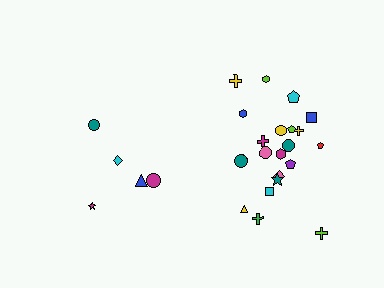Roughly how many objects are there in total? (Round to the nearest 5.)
Roughly 25 objects in total.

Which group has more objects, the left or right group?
The right group.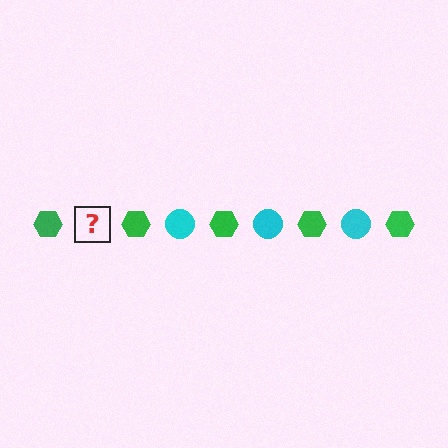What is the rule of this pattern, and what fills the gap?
The rule is that the pattern alternates between green hexagon and cyan circle. The gap should be filled with a cyan circle.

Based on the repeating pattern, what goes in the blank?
The blank should be a cyan circle.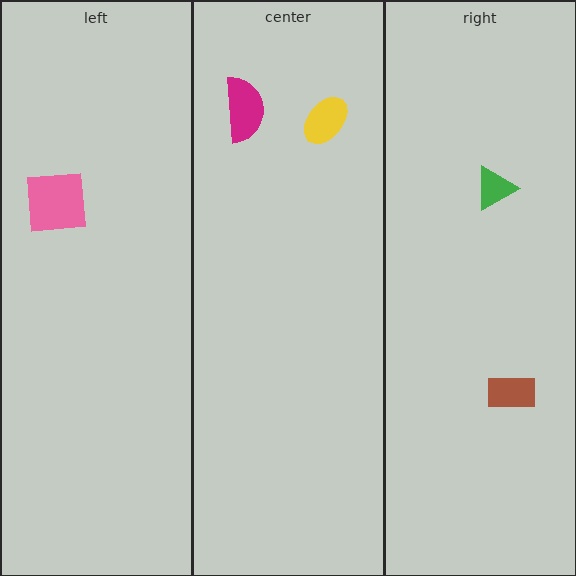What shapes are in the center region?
The magenta semicircle, the yellow ellipse.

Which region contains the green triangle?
The right region.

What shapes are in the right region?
The brown rectangle, the green triangle.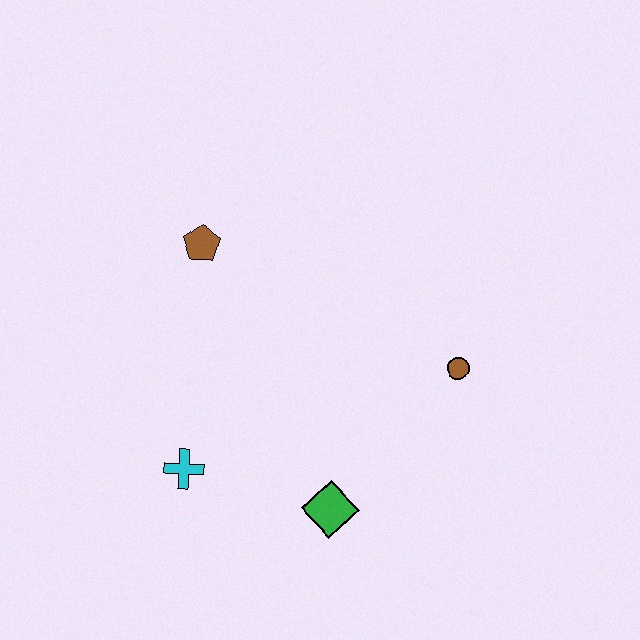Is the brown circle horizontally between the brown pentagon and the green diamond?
No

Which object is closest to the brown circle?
The green diamond is closest to the brown circle.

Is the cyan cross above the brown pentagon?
No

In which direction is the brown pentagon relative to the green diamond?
The brown pentagon is above the green diamond.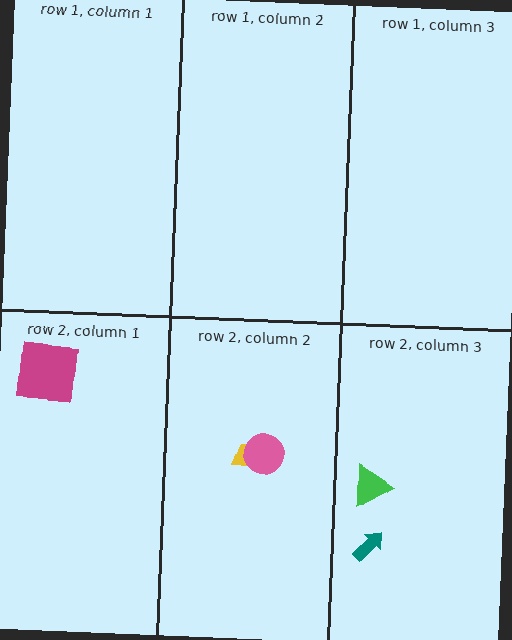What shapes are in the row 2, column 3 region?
The teal arrow, the green triangle.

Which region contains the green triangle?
The row 2, column 3 region.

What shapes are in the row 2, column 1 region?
The magenta square.